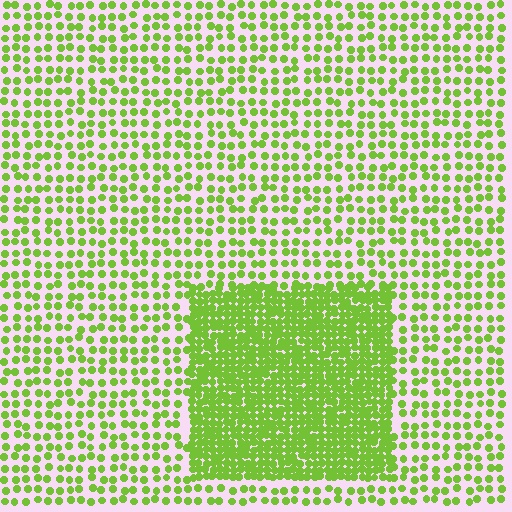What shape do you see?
I see a rectangle.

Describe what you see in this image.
The image contains small lime elements arranged at two different densities. A rectangle-shaped region is visible where the elements are more densely packed than the surrounding area.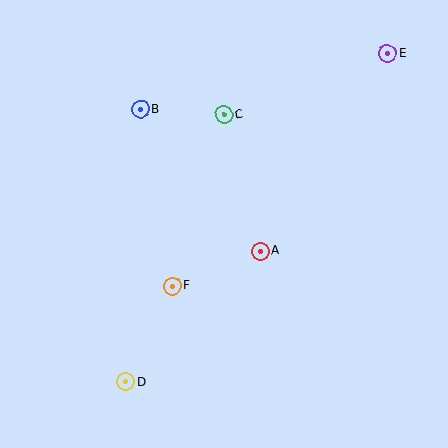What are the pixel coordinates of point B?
Point B is at (141, 109).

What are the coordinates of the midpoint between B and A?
The midpoint between B and A is at (200, 180).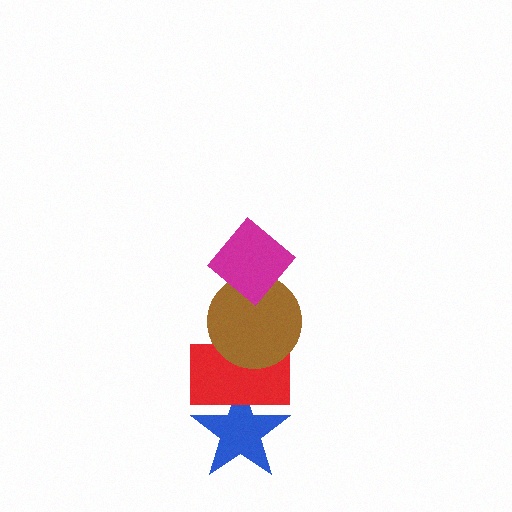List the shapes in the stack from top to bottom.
From top to bottom: the magenta diamond, the brown circle, the red rectangle, the blue star.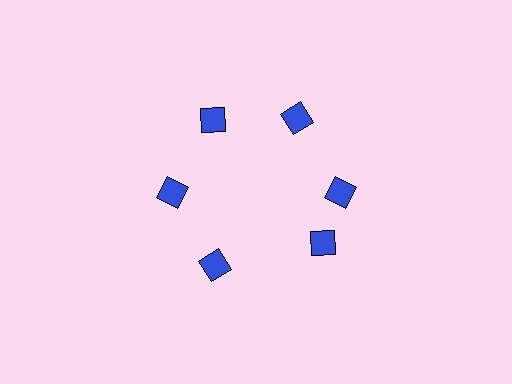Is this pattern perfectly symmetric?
No. The 6 blue diamonds are arranged in a ring, but one element near the 5 o'clock position is rotated out of alignment along the ring, breaking the 6-fold rotational symmetry.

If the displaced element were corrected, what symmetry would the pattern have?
It would have 6-fold rotational symmetry — the pattern would map onto itself every 60 degrees.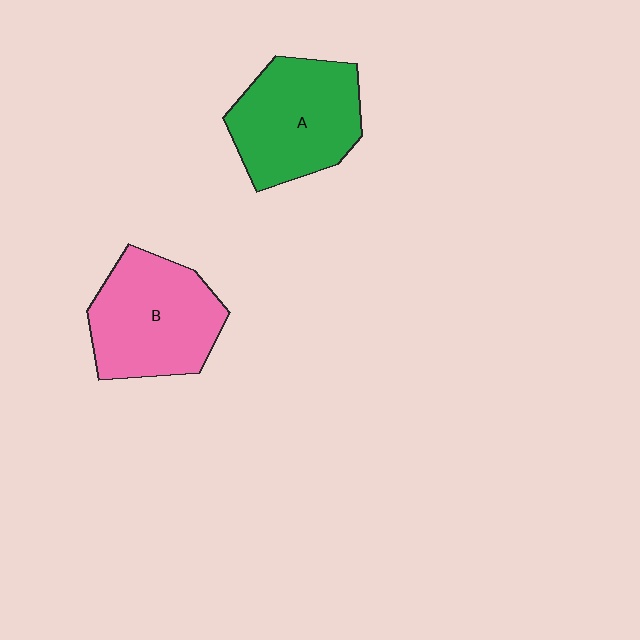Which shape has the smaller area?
Shape A (green).